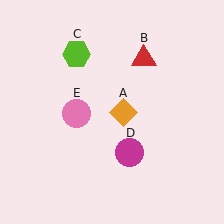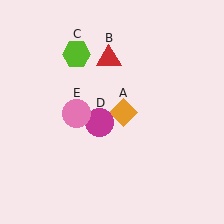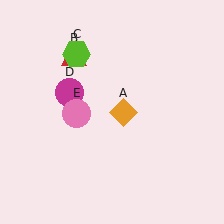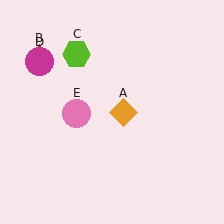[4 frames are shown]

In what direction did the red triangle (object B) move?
The red triangle (object B) moved left.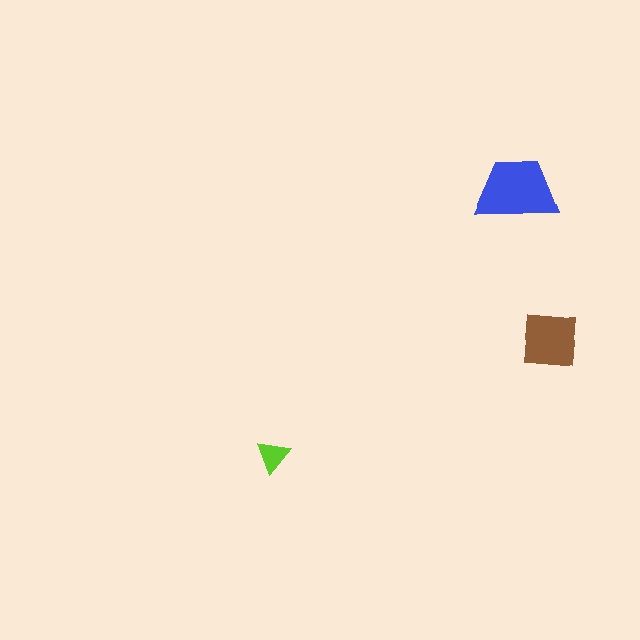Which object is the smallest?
The lime triangle.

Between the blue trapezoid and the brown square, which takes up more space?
The blue trapezoid.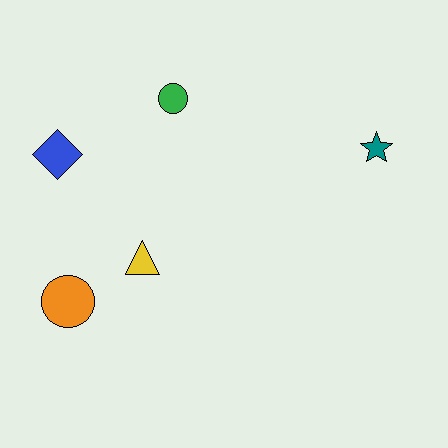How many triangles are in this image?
There is 1 triangle.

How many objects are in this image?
There are 5 objects.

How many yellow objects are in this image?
There is 1 yellow object.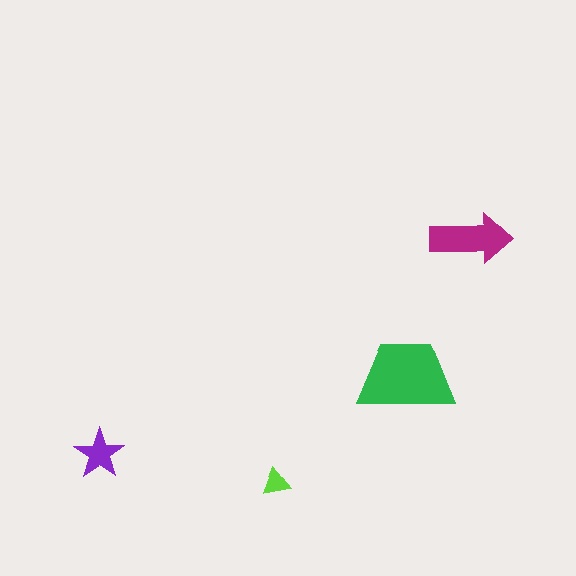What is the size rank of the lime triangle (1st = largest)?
4th.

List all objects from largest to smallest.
The green trapezoid, the magenta arrow, the purple star, the lime triangle.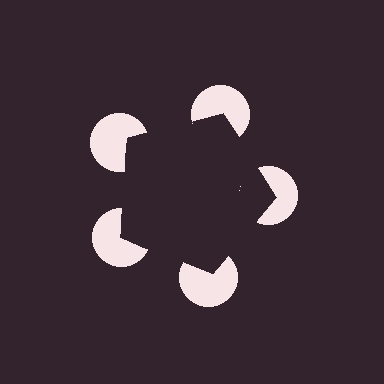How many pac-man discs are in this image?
There are 5 — one at each vertex of the illusory pentagon.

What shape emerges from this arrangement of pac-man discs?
An illusory pentagon — its edges are inferred from the aligned wedge cuts in the pac-man discs, not physically drawn.